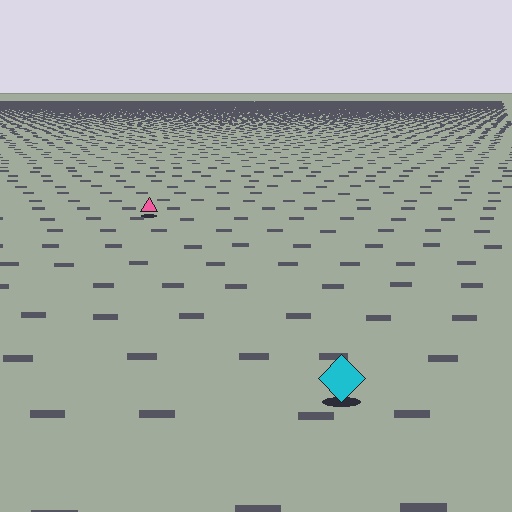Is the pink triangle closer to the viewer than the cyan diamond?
No. The cyan diamond is closer — you can tell from the texture gradient: the ground texture is coarser near it.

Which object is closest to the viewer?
The cyan diamond is closest. The texture marks near it are larger and more spread out.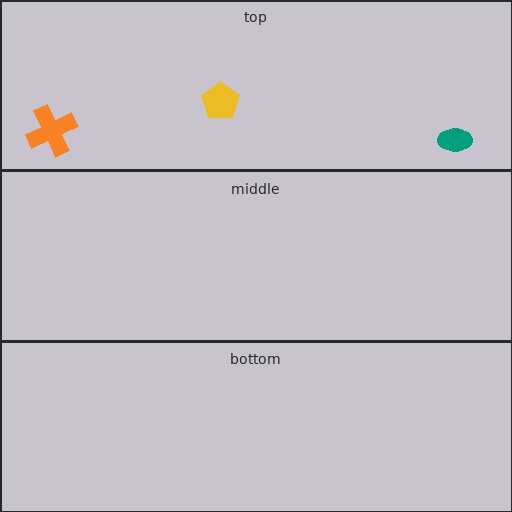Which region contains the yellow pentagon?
The top region.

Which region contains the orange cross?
The top region.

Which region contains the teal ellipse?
The top region.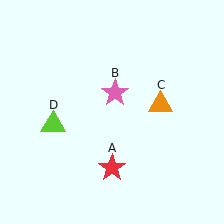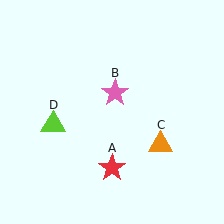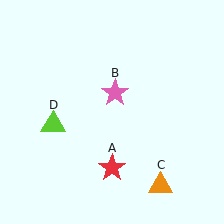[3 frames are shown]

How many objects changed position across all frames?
1 object changed position: orange triangle (object C).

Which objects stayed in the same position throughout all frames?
Red star (object A) and pink star (object B) and lime triangle (object D) remained stationary.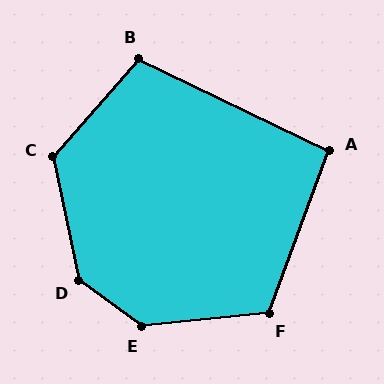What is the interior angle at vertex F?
Approximately 116 degrees (obtuse).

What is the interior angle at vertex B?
Approximately 106 degrees (obtuse).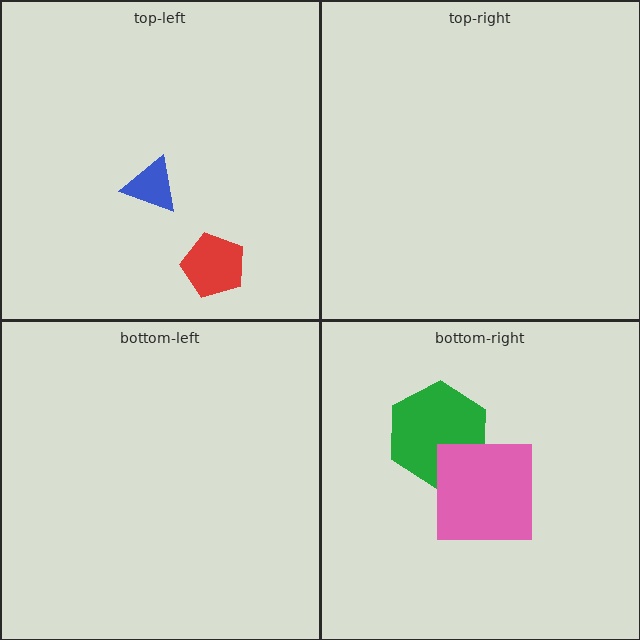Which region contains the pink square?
The bottom-right region.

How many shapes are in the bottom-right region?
2.